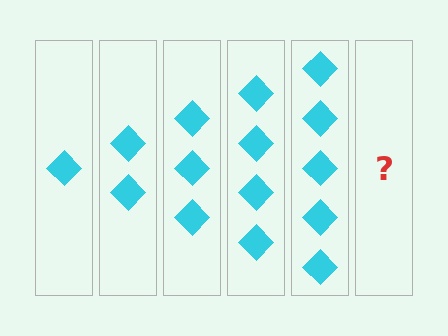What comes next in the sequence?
The next element should be 6 diamonds.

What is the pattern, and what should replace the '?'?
The pattern is that each step adds one more diamond. The '?' should be 6 diamonds.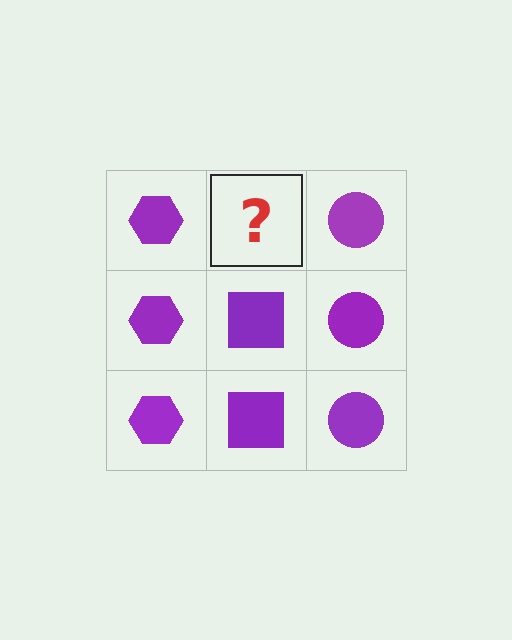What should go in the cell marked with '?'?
The missing cell should contain a purple square.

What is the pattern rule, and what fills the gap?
The rule is that each column has a consistent shape. The gap should be filled with a purple square.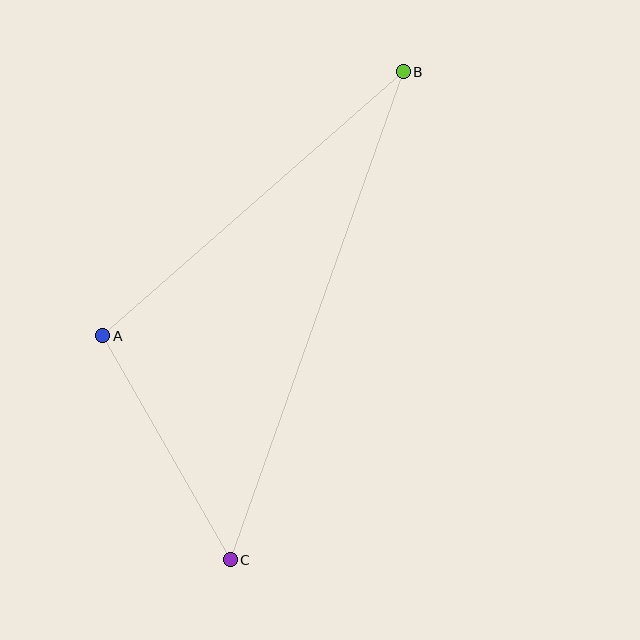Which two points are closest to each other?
Points A and C are closest to each other.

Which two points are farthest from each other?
Points B and C are farthest from each other.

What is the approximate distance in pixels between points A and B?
The distance between A and B is approximately 400 pixels.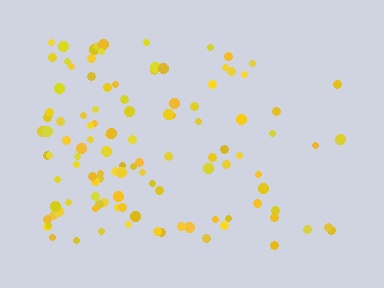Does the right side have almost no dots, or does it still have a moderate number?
Still a moderate number, just noticeably fewer than the left.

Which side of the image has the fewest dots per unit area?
The right.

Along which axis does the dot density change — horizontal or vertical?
Horizontal.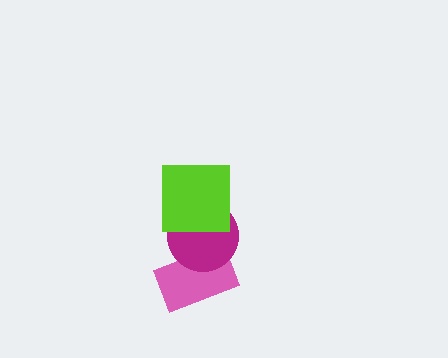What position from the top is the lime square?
The lime square is 1st from the top.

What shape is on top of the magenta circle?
The lime square is on top of the magenta circle.